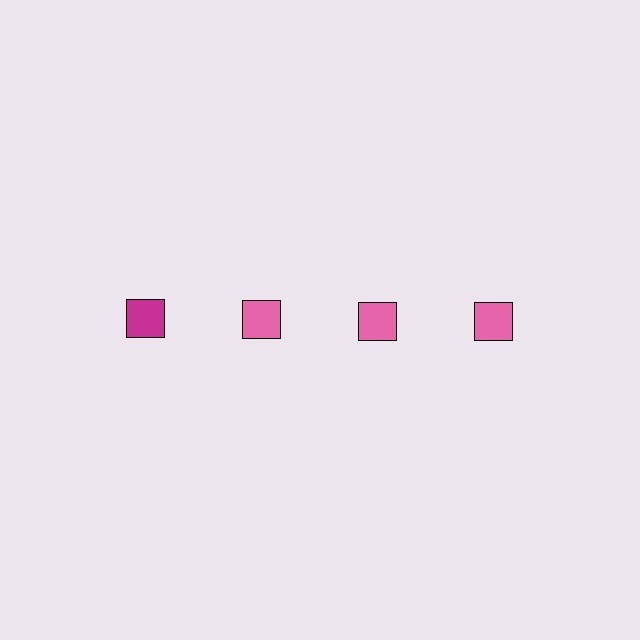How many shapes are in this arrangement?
There are 4 shapes arranged in a grid pattern.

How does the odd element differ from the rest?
It has a different color: magenta instead of pink.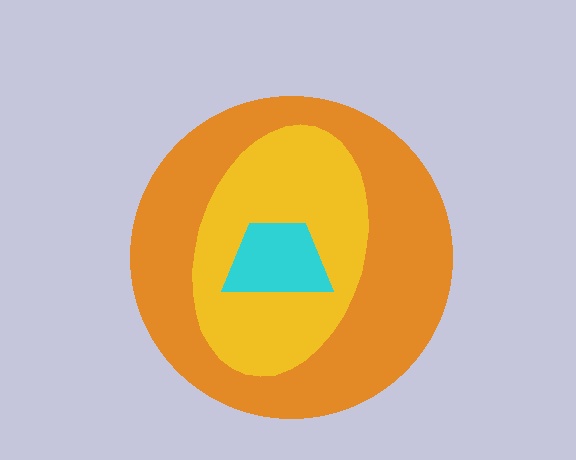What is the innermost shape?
The cyan trapezoid.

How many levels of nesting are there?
3.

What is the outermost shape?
The orange circle.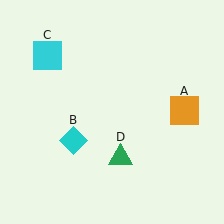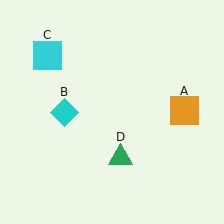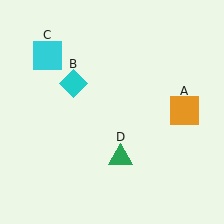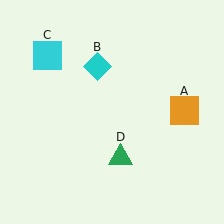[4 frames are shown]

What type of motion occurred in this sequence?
The cyan diamond (object B) rotated clockwise around the center of the scene.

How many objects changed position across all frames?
1 object changed position: cyan diamond (object B).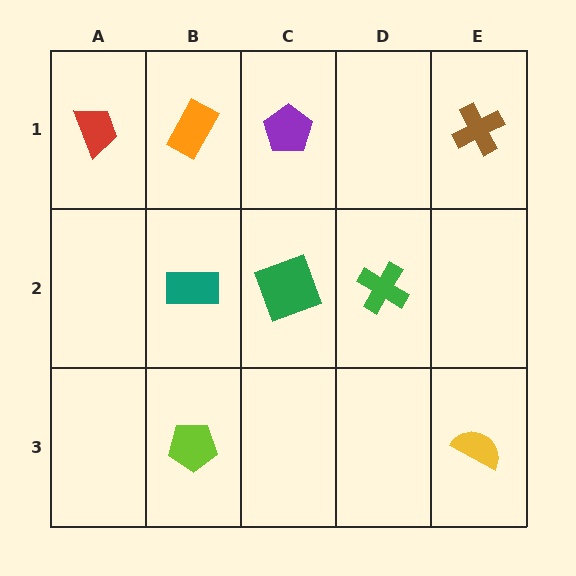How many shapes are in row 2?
3 shapes.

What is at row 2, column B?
A teal rectangle.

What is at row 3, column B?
A lime pentagon.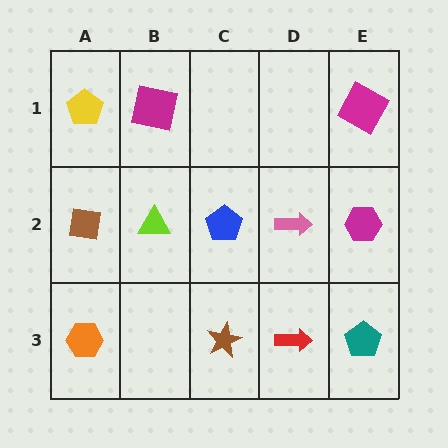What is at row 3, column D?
A red arrow.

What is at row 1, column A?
A yellow pentagon.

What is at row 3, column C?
A brown star.